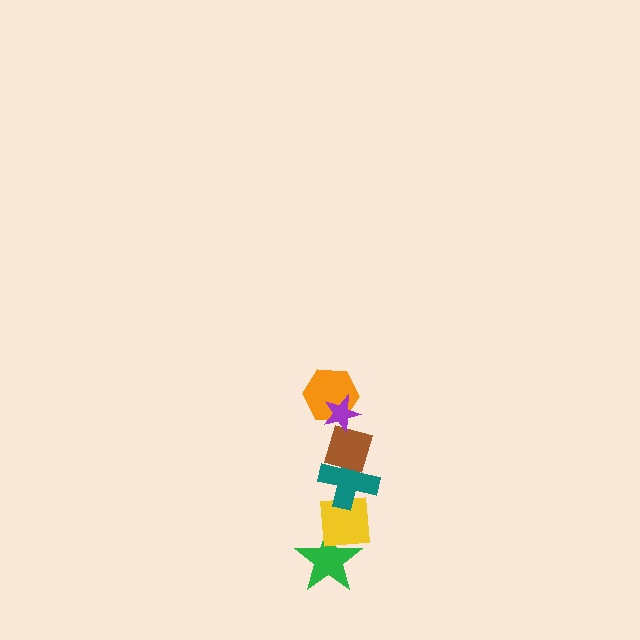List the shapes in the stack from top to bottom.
From top to bottom: the purple star, the orange hexagon, the brown diamond, the teal cross, the yellow square, the green star.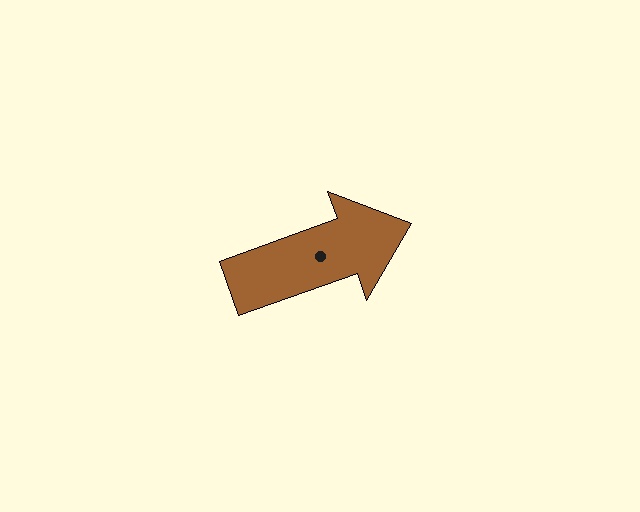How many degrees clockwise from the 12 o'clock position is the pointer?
Approximately 70 degrees.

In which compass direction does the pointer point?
East.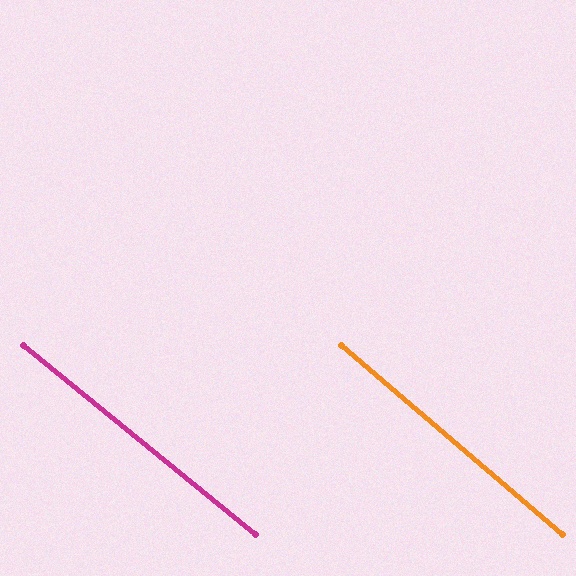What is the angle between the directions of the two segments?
Approximately 2 degrees.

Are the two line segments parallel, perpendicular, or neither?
Parallel — their directions differ by only 1.5°.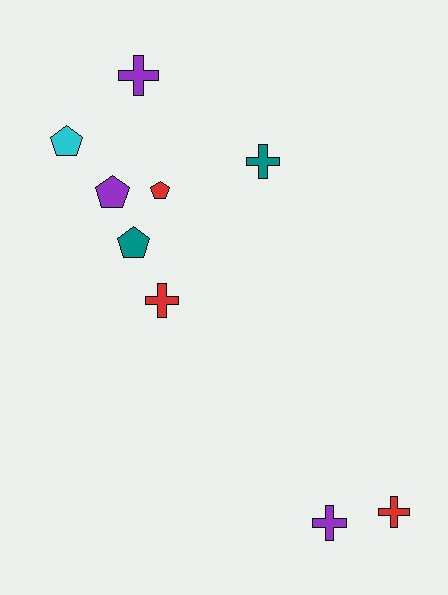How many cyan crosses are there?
There are no cyan crosses.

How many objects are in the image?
There are 9 objects.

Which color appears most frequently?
Purple, with 3 objects.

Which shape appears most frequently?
Cross, with 5 objects.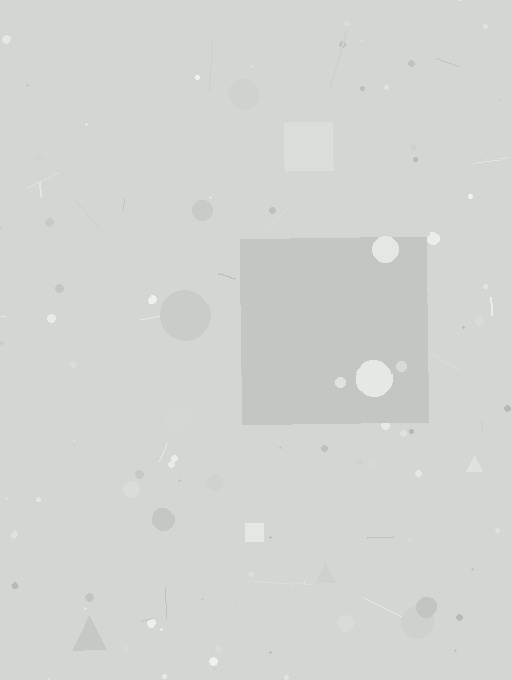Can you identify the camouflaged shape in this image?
The camouflaged shape is a square.